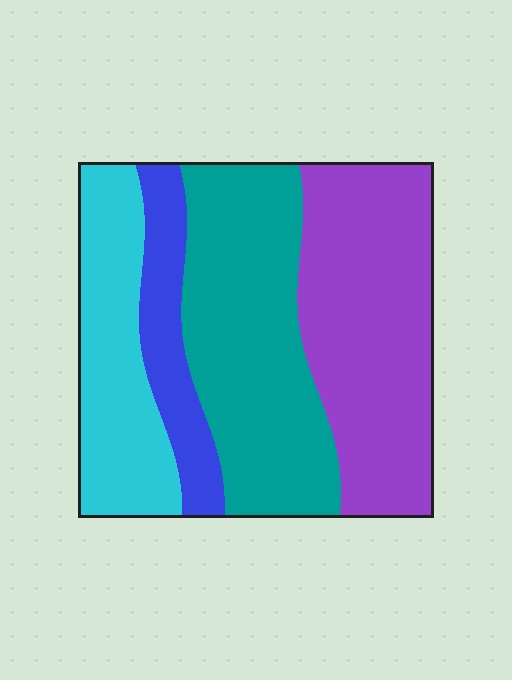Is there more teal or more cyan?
Teal.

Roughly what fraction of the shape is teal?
Teal covers 33% of the shape.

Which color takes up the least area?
Blue, at roughly 10%.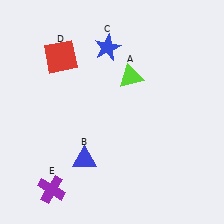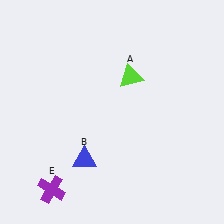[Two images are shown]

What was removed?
The red square (D), the blue star (C) were removed in Image 2.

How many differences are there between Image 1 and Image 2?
There are 2 differences between the two images.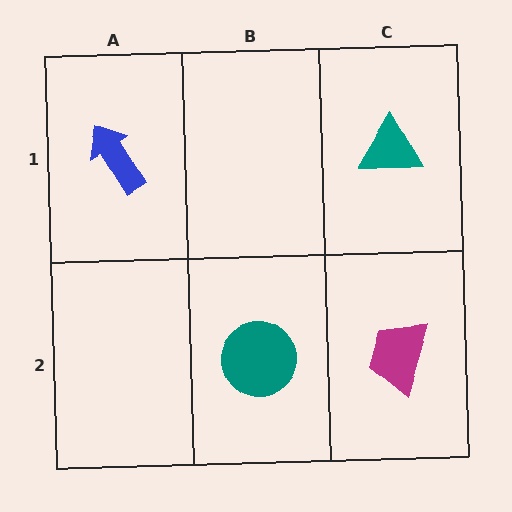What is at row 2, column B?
A teal circle.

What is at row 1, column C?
A teal triangle.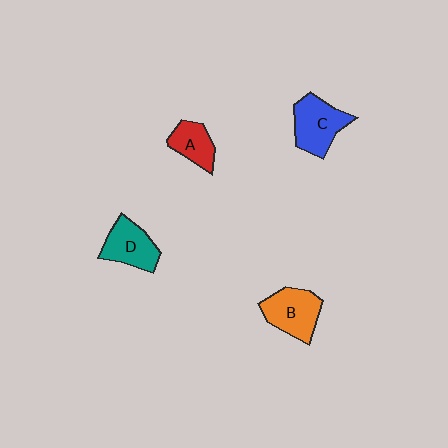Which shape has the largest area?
Shape C (blue).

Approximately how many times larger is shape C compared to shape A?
Approximately 1.5 times.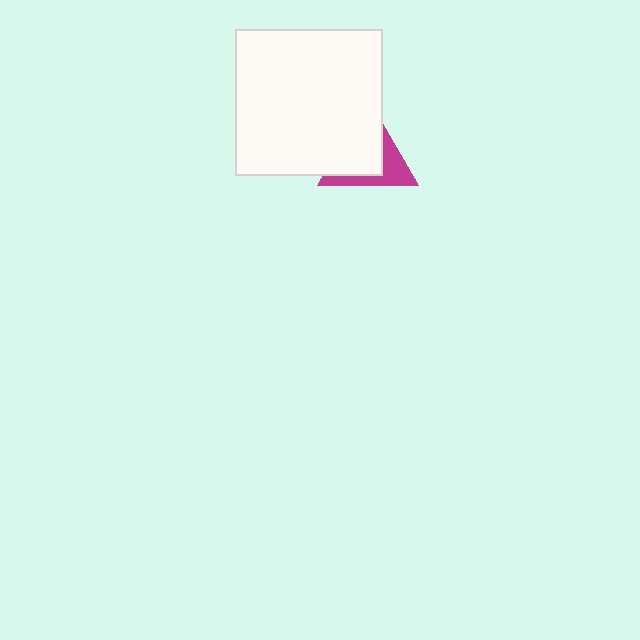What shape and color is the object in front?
The object in front is a white square.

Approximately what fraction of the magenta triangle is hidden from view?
Roughly 62% of the magenta triangle is hidden behind the white square.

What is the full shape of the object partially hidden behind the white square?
The partially hidden object is a magenta triangle.